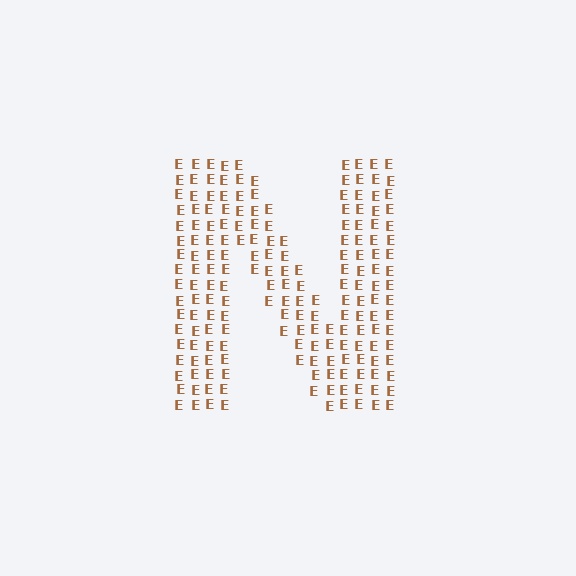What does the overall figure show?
The overall figure shows the letter N.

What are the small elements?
The small elements are letter E's.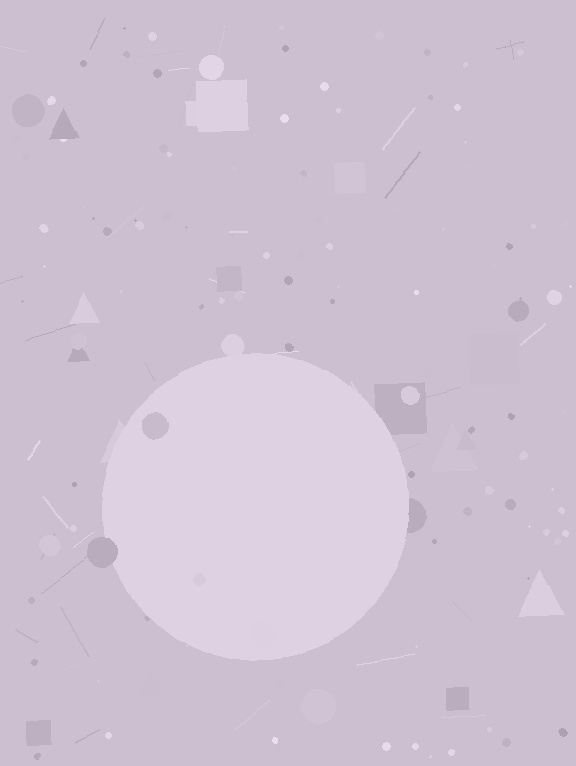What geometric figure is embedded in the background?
A circle is embedded in the background.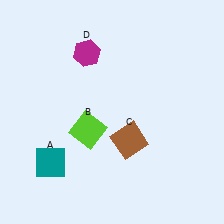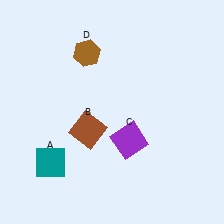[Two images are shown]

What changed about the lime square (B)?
In Image 1, B is lime. In Image 2, it changed to brown.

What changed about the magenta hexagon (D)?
In Image 1, D is magenta. In Image 2, it changed to brown.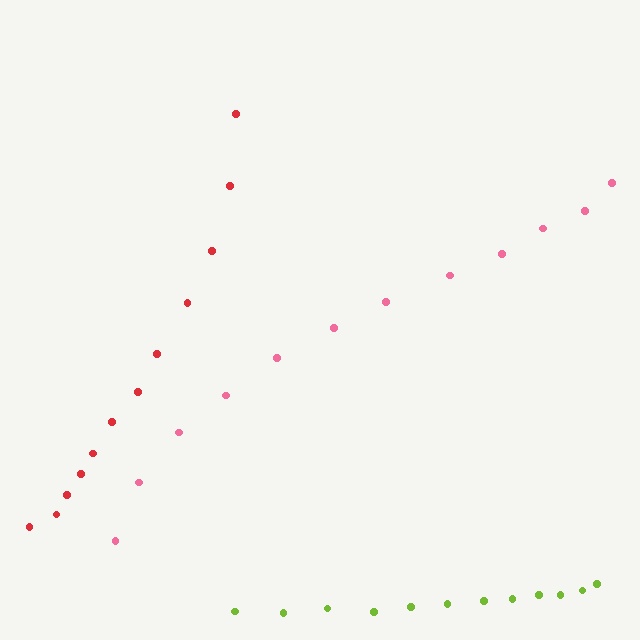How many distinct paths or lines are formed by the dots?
There are 3 distinct paths.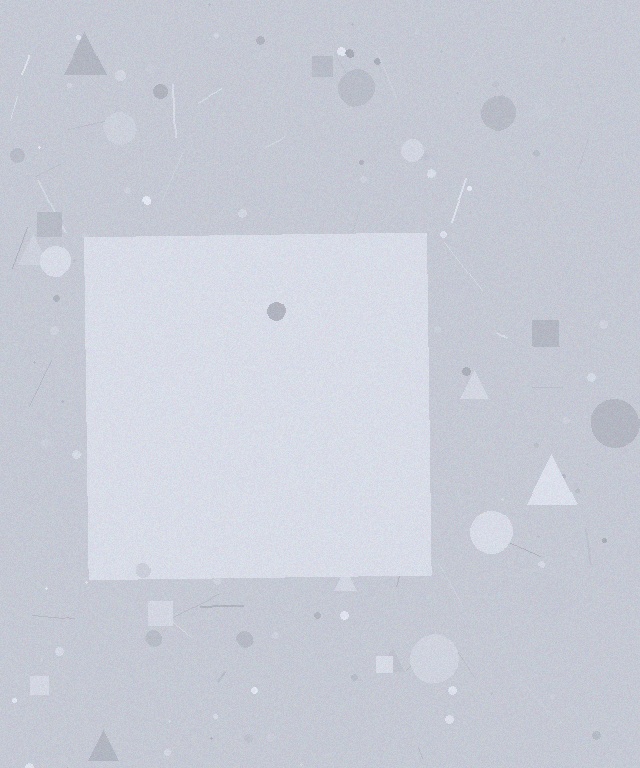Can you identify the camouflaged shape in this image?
The camouflaged shape is a square.